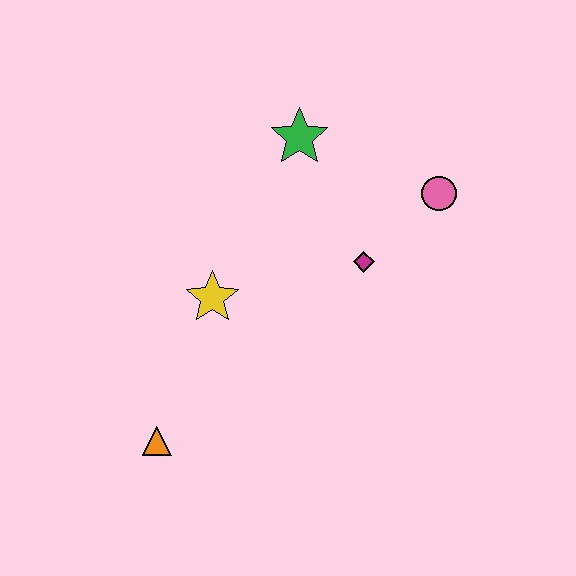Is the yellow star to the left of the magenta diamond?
Yes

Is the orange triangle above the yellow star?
No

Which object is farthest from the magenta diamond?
The orange triangle is farthest from the magenta diamond.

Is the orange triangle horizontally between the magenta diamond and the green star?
No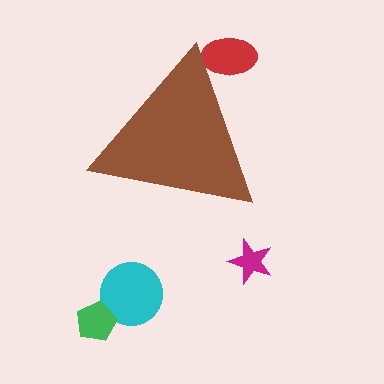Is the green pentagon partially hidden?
No, the green pentagon is fully visible.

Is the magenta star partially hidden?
No, the magenta star is fully visible.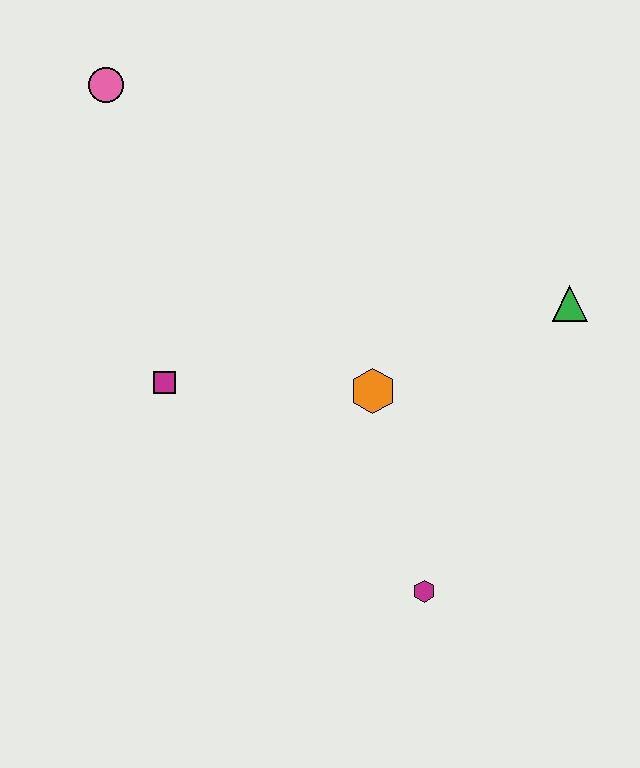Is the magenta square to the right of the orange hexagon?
No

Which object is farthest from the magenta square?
The green triangle is farthest from the magenta square.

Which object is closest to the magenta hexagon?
The orange hexagon is closest to the magenta hexagon.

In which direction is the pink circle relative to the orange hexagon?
The pink circle is above the orange hexagon.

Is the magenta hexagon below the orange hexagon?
Yes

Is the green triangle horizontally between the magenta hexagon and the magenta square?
No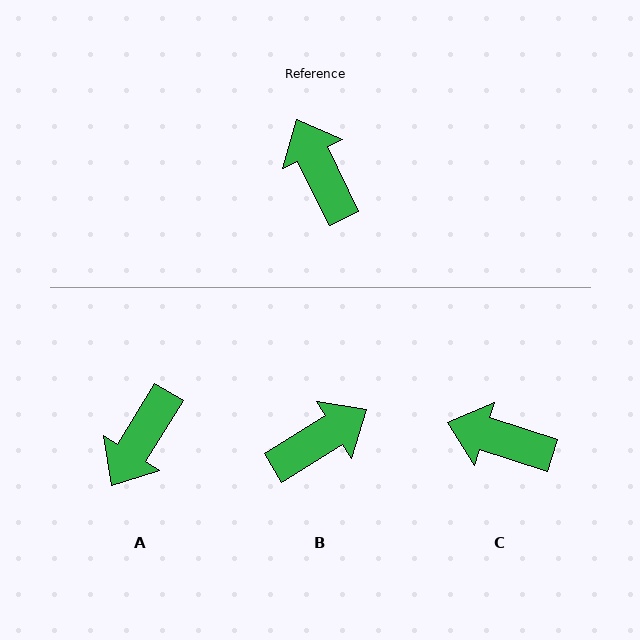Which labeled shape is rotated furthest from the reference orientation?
A, about 123 degrees away.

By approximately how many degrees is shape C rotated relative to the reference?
Approximately 47 degrees counter-clockwise.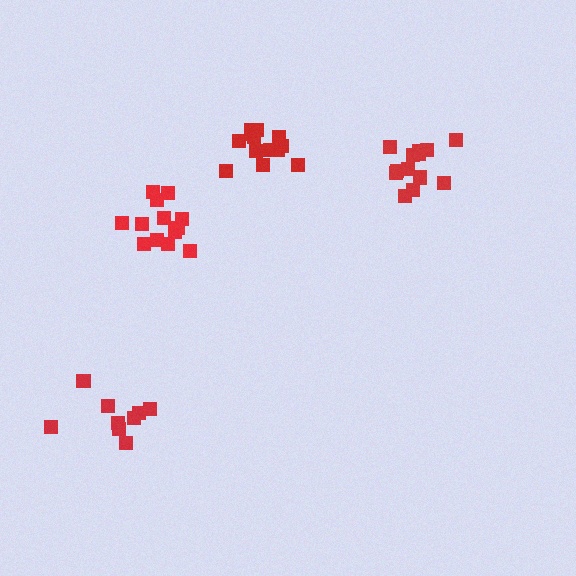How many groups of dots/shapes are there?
There are 4 groups.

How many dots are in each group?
Group 1: 13 dots, Group 2: 13 dots, Group 3: 9 dots, Group 4: 13 dots (48 total).